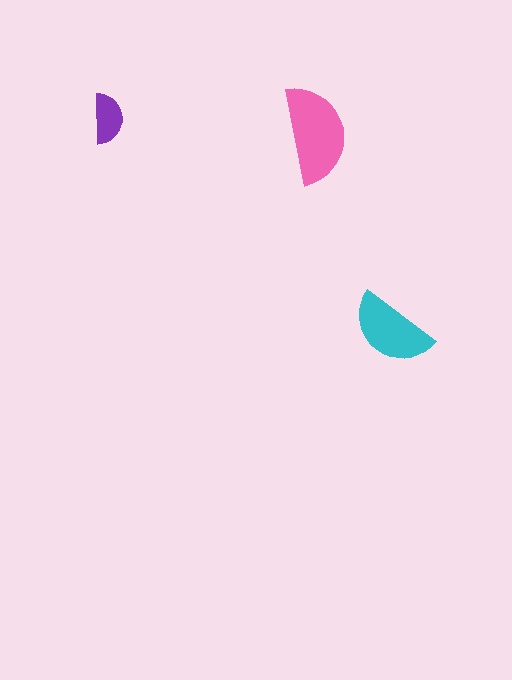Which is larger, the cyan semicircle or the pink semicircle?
The pink one.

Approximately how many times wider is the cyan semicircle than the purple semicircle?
About 1.5 times wider.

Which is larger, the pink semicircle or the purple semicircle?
The pink one.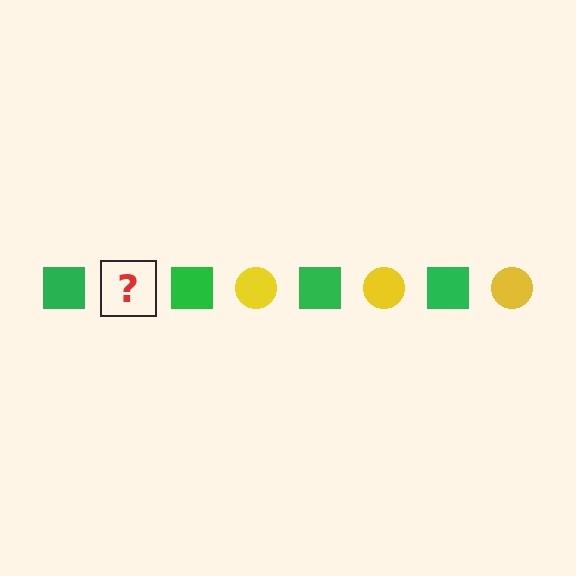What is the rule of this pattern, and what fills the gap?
The rule is that the pattern alternates between green square and yellow circle. The gap should be filled with a yellow circle.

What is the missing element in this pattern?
The missing element is a yellow circle.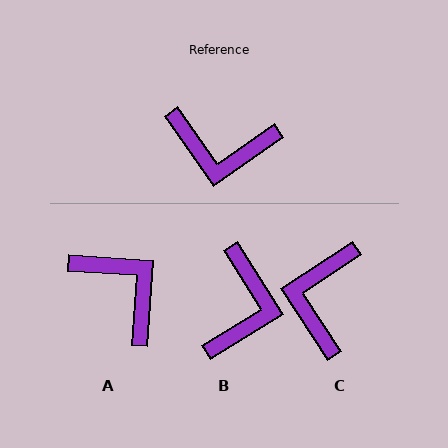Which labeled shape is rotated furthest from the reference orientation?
A, about 141 degrees away.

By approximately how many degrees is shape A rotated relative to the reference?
Approximately 141 degrees counter-clockwise.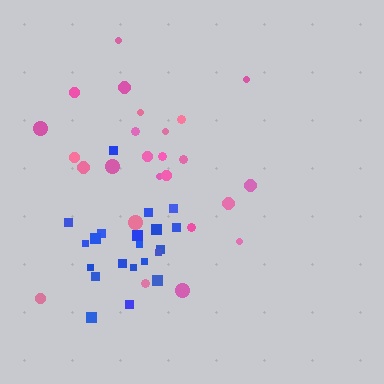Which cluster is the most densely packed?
Blue.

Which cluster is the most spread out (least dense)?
Pink.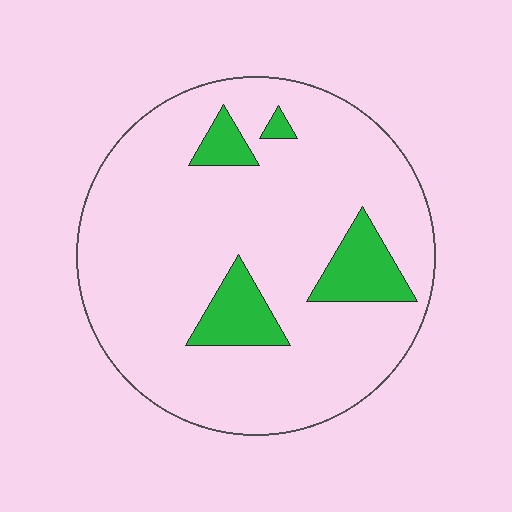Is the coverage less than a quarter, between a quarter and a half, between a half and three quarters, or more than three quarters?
Less than a quarter.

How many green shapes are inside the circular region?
4.